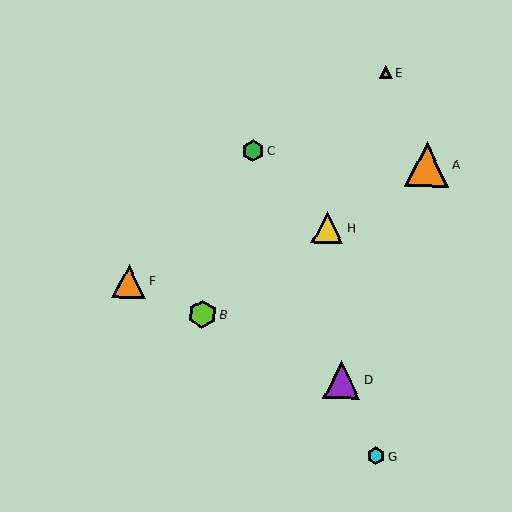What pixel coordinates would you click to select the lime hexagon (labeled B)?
Click at (202, 314) to select the lime hexagon B.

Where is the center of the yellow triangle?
The center of the yellow triangle is at (327, 227).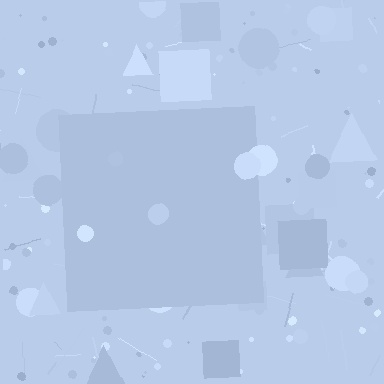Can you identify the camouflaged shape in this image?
The camouflaged shape is a square.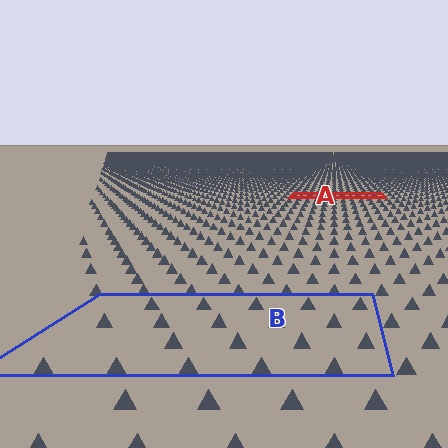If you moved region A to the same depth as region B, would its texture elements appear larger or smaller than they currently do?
They would appear larger. At a closer depth, the same texture elements are projected at a bigger on-screen size.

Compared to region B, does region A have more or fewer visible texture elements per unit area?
Region A has more texture elements per unit area — they are packed more densely because it is farther away.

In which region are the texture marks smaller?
The texture marks are smaller in region A, because it is farther away.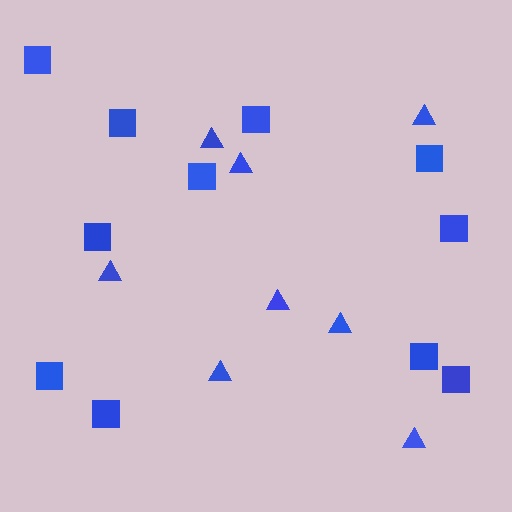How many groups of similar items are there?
There are 2 groups: one group of triangles (8) and one group of squares (11).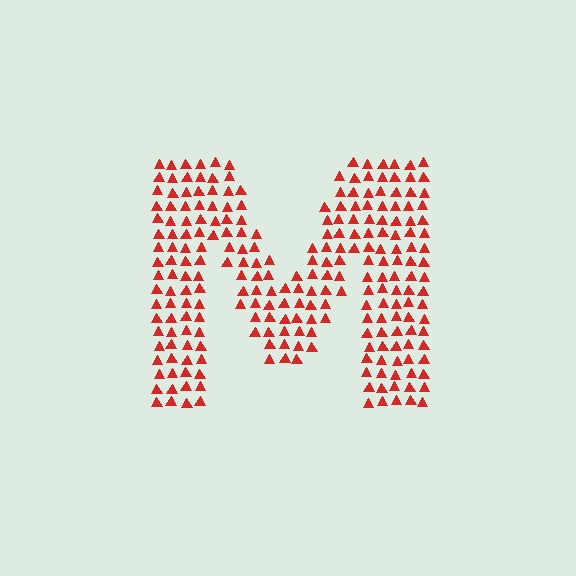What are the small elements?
The small elements are triangles.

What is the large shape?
The large shape is the letter M.